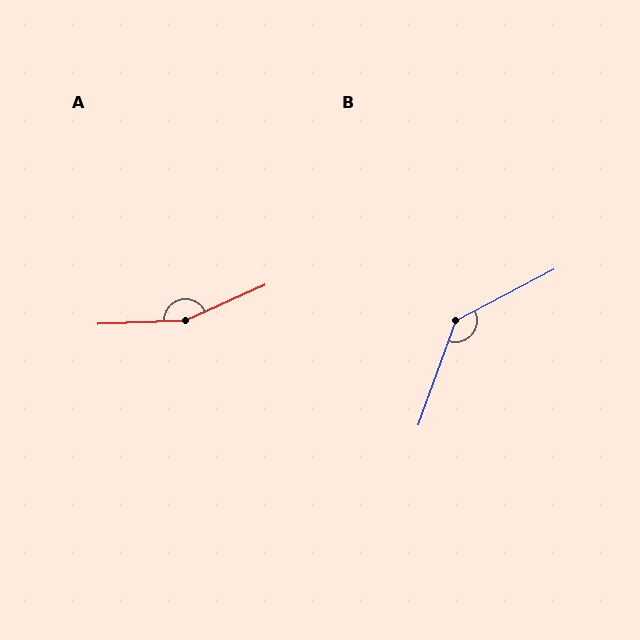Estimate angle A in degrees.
Approximately 159 degrees.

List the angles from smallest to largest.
B (138°), A (159°).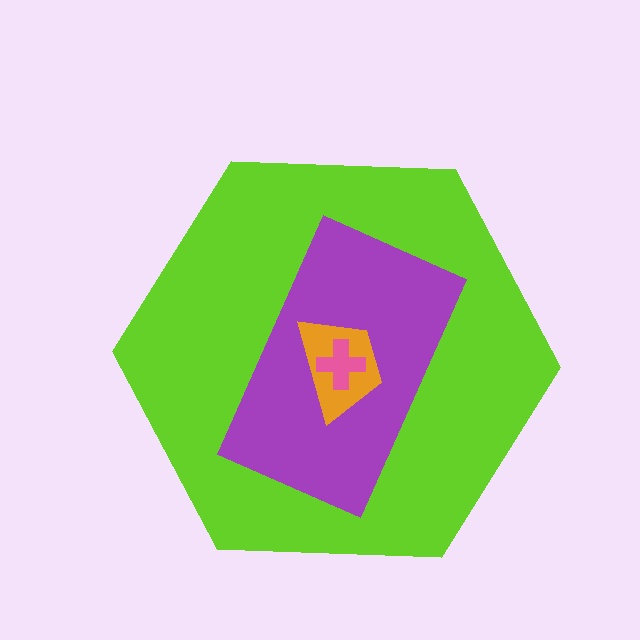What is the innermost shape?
The pink cross.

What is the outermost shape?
The lime hexagon.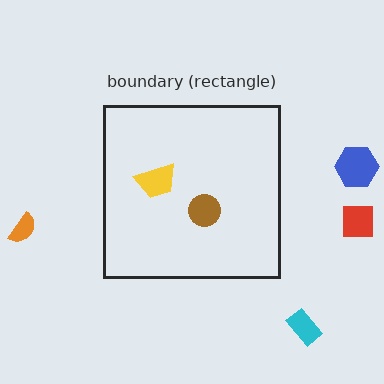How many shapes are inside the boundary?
2 inside, 4 outside.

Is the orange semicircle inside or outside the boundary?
Outside.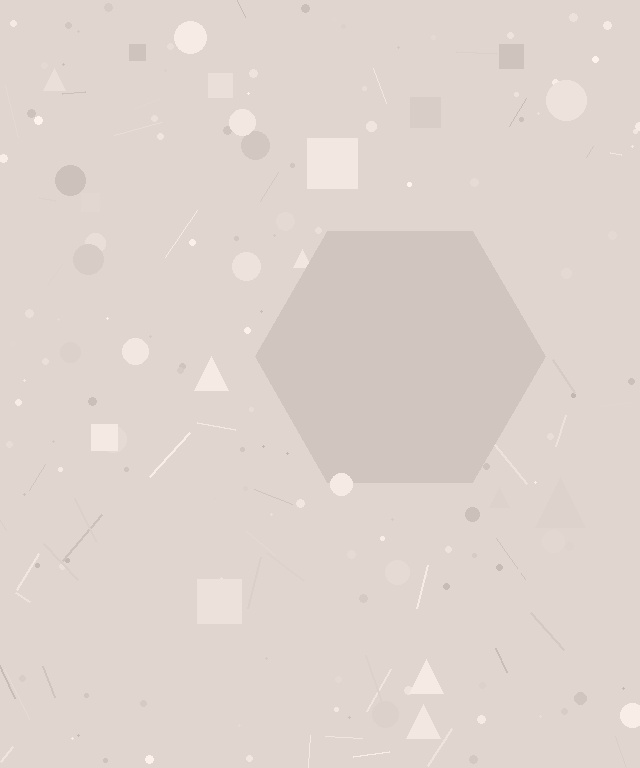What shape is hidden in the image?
A hexagon is hidden in the image.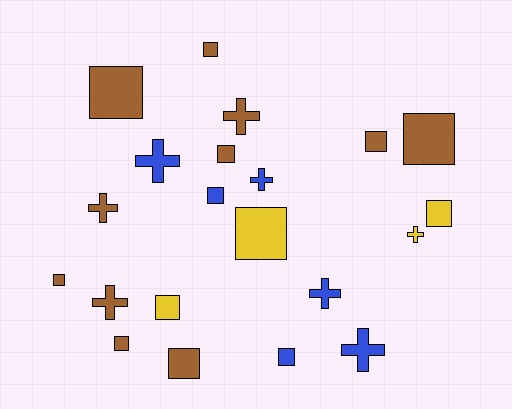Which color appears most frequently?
Brown, with 11 objects.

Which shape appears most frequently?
Square, with 13 objects.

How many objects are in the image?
There are 21 objects.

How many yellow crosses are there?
There is 1 yellow cross.